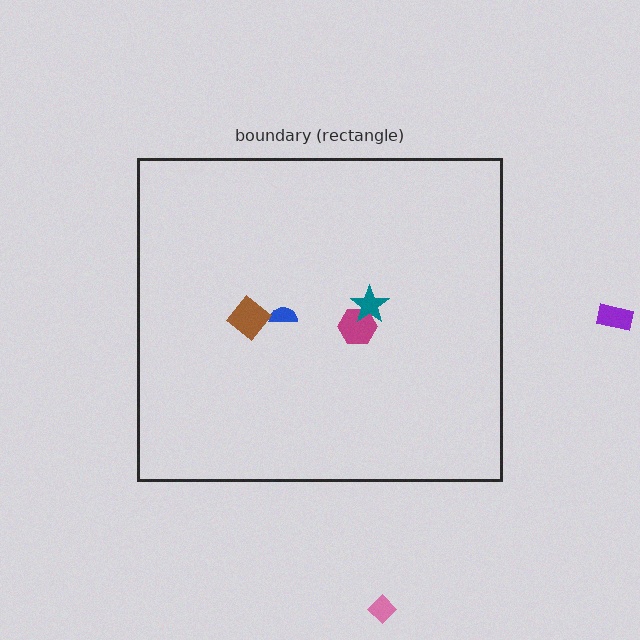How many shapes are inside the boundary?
4 inside, 2 outside.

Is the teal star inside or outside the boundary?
Inside.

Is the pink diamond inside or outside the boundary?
Outside.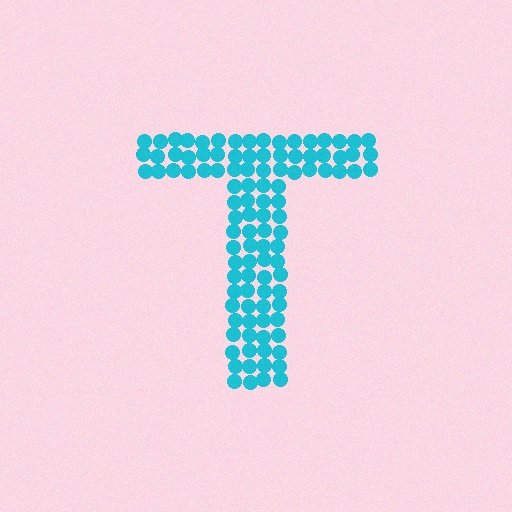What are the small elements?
The small elements are circles.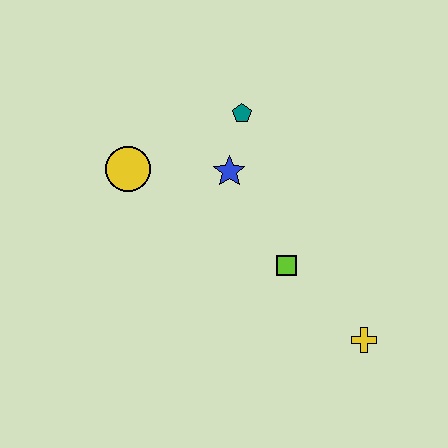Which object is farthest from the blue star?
The yellow cross is farthest from the blue star.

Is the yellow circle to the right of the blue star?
No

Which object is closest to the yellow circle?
The blue star is closest to the yellow circle.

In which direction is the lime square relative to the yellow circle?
The lime square is to the right of the yellow circle.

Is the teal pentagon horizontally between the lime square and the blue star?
Yes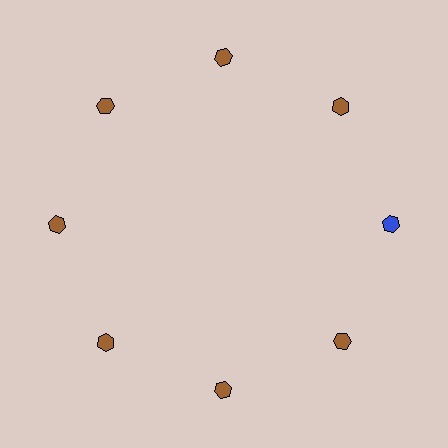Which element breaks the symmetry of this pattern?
The blue hexagon at roughly the 3 o'clock position breaks the symmetry. All other shapes are brown hexagons.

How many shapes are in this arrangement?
There are 8 shapes arranged in a ring pattern.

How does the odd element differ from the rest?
It has a different color: blue instead of brown.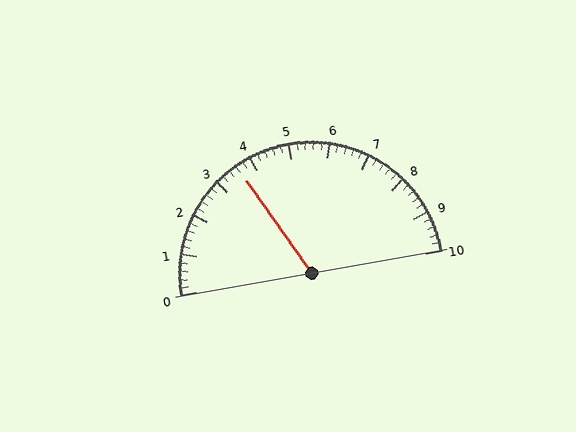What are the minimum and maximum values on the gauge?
The gauge ranges from 0 to 10.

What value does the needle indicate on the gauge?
The needle indicates approximately 3.6.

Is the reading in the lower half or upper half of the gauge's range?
The reading is in the lower half of the range (0 to 10).